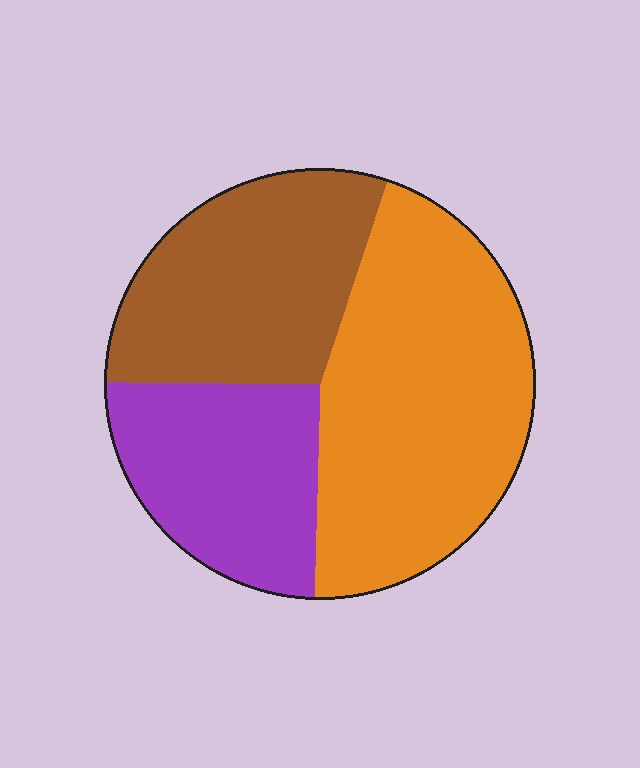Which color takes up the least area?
Purple, at roughly 25%.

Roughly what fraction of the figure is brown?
Brown covers 30% of the figure.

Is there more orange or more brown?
Orange.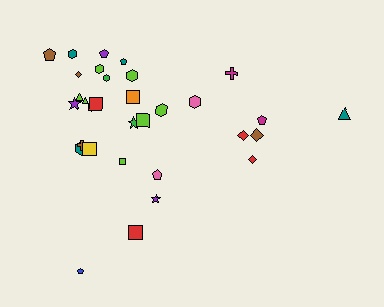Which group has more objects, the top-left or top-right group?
The top-left group.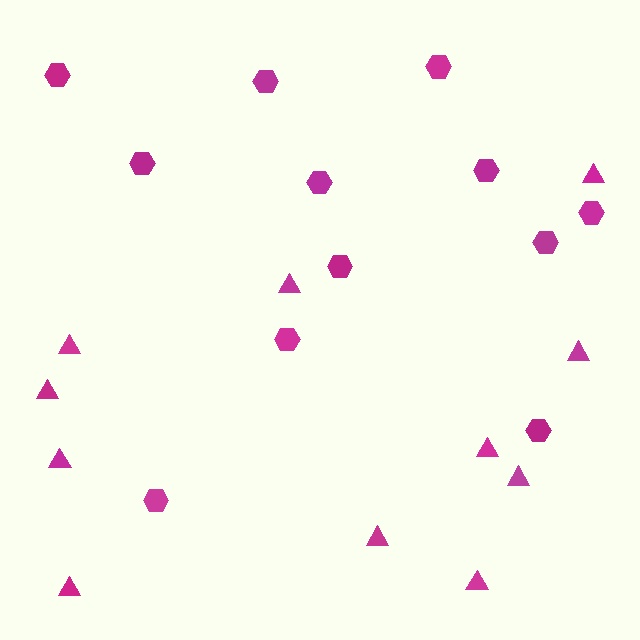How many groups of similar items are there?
There are 2 groups: one group of triangles (11) and one group of hexagons (12).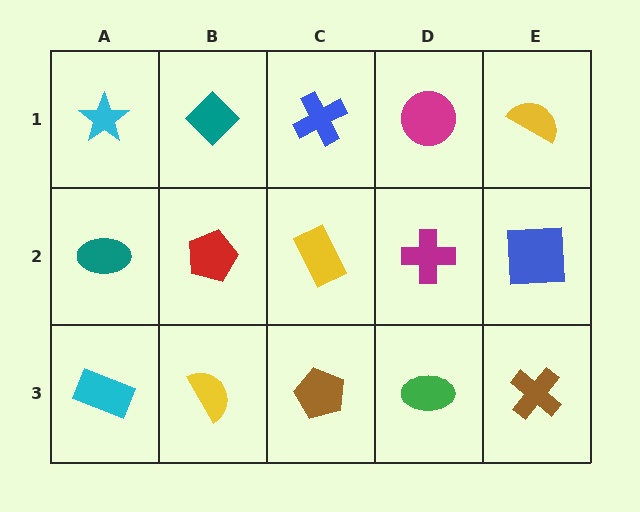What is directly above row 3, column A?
A teal ellipse.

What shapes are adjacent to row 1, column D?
A magenta cross (row 2, column D), a blue cross (row 1, column C), a yellow semicircle (row 1, column E).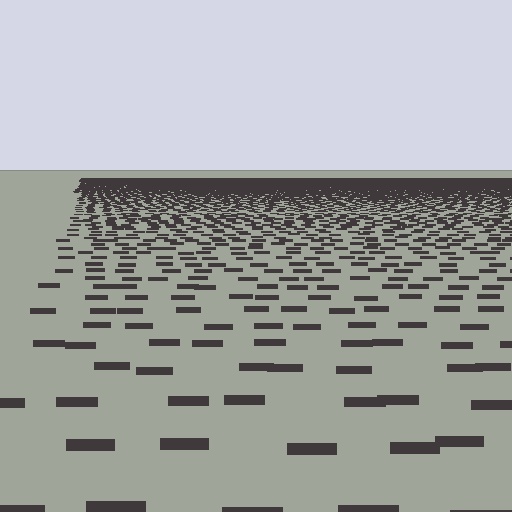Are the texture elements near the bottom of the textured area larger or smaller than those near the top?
Larger. Near the bottom, elements are closer to the viewer and appear at a bigger on-screen size.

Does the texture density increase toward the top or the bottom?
Density increases toward the top.